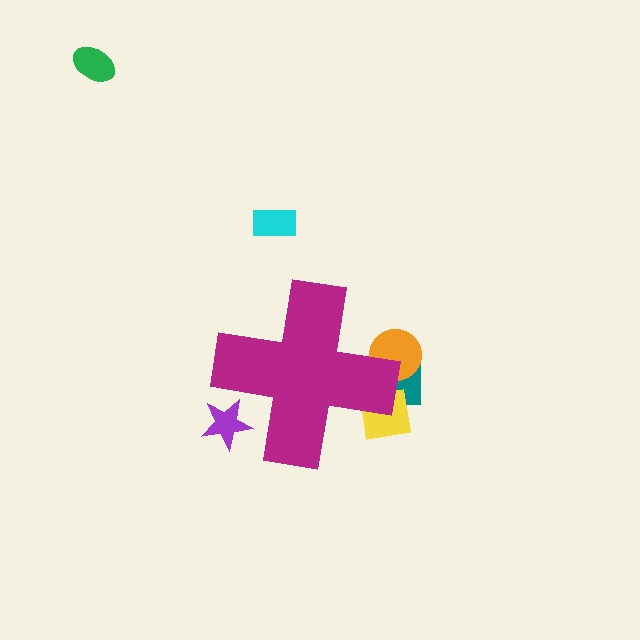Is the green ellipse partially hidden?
No, the green ellipse is fully visible.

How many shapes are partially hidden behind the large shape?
4 shapes are partially hidden.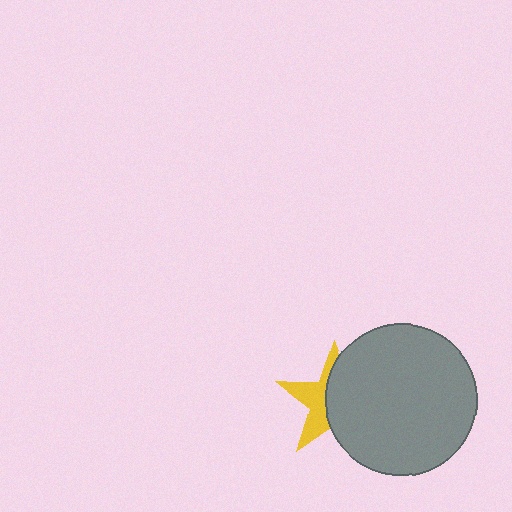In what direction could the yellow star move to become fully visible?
The yellow star could move left. That would shift it out from behind the gray circle entirely.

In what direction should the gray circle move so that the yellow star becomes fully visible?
The gray circle should move right. That is the shortest direction to clear the overlap and leave the yellow star fully visible.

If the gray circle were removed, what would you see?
You would see the complete yellow star.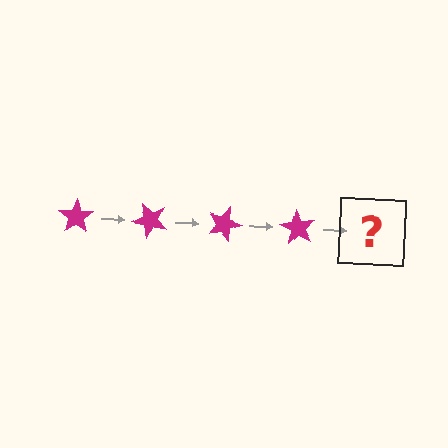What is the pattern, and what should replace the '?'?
The pattern is that the star rotates 45 degrees each step. The '?' should be a magenta star rotated 180 degrees.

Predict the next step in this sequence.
The next step is a magenta star rotated 180 degrees.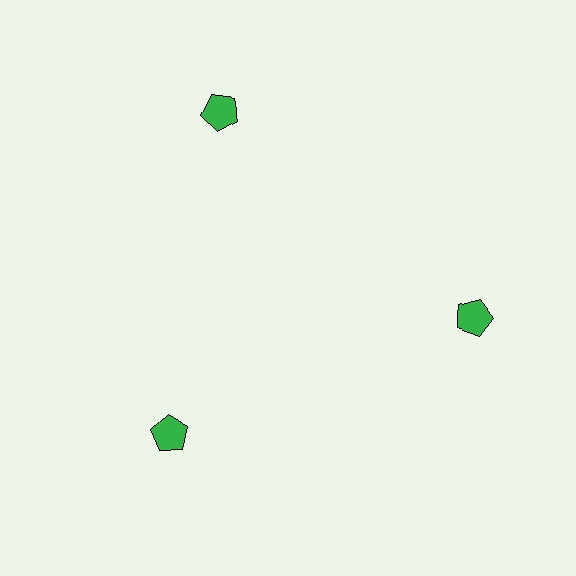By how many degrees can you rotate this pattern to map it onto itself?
The pattern maps onto itself every 120 degrees of rotation.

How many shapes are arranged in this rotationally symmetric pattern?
There are 3 shapes, arranged in 3 groups of 1.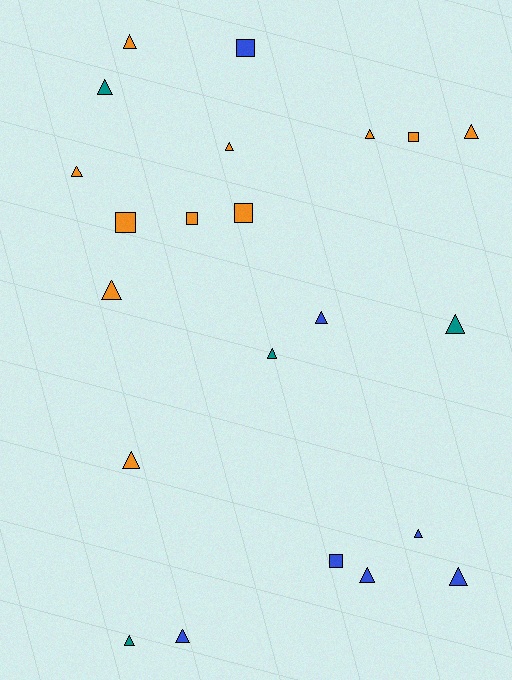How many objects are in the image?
There are 22 objects.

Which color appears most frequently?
Orange, with 11 objects.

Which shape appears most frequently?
Triangle, with 16 objects.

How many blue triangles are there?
There are 5 blue triangles.